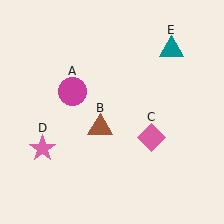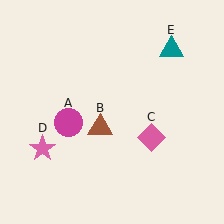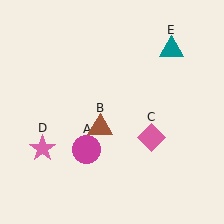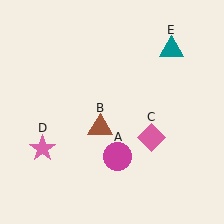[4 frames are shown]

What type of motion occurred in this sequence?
The magenta circle (object A) rotated counterclockwise around the center of the scene.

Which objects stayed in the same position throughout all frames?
Brown triangle (object B) and pink diamond (object C) and pink star (object D) and teal triangle (object E) remained stationary.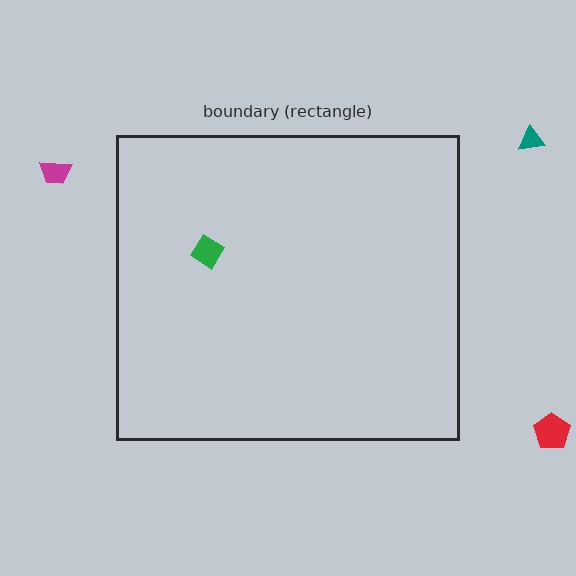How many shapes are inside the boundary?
1 inside, 3 outside.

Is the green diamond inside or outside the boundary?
Inside.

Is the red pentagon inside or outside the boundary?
Outside.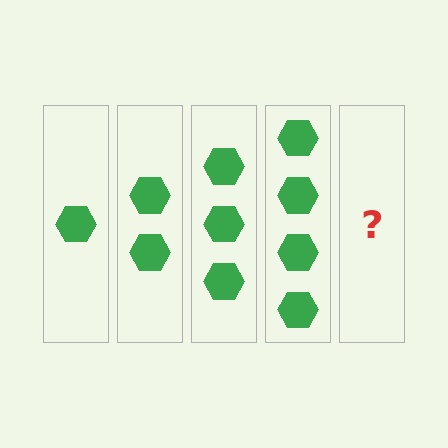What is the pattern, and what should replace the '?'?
The pattern is that each step adds one more hexagon. The '?' should be 5 hexagons.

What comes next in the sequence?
The next element should be 5 hexagons.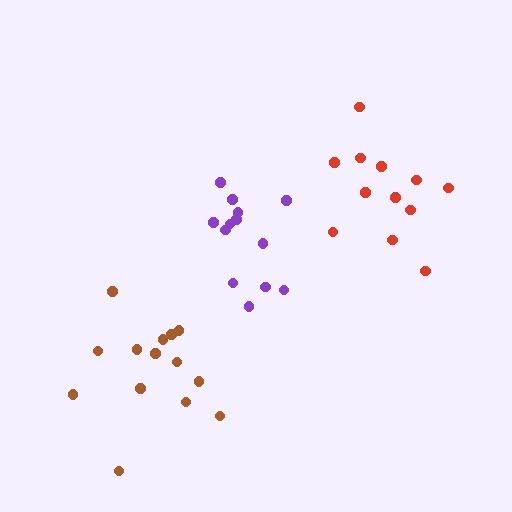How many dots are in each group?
Group 1: 13 dots, Group 2: 14 dots, Group 3: 12 dots (39 total).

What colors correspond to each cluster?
The clusters are colored: purple, brown, red.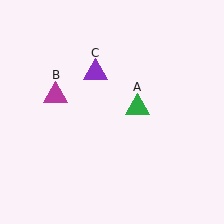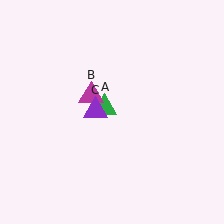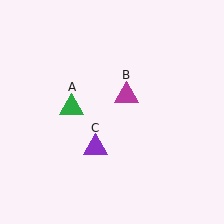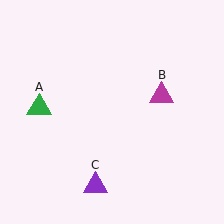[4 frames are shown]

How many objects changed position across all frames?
3 objects changed position: green triangle (object A), magenta triangle (object B), purple triangle (object C).